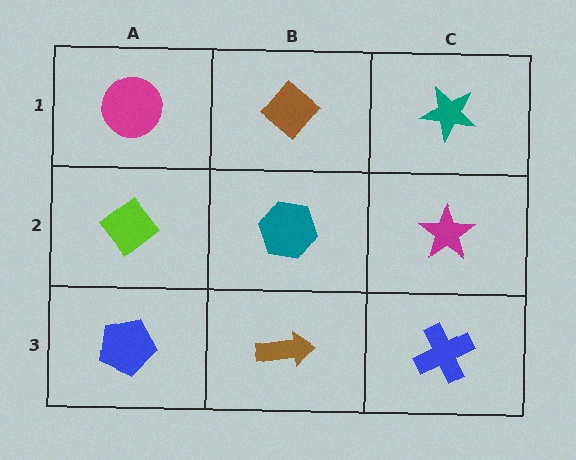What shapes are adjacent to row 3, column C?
A magenta star (row 2, column C), a brown arrow (row 3, column B).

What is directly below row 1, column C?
A magenta star.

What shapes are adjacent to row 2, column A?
A magenta circle (row 1, column A), a blue pentagon (row 3, column A), a teal hexagon (row 2, column B).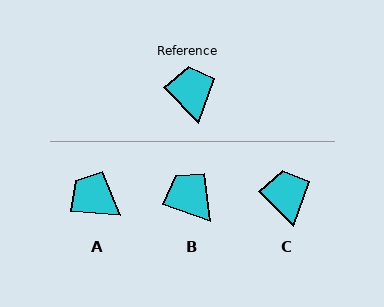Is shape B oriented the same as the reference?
No, it is off by about 26 degrees.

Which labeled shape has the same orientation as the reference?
C.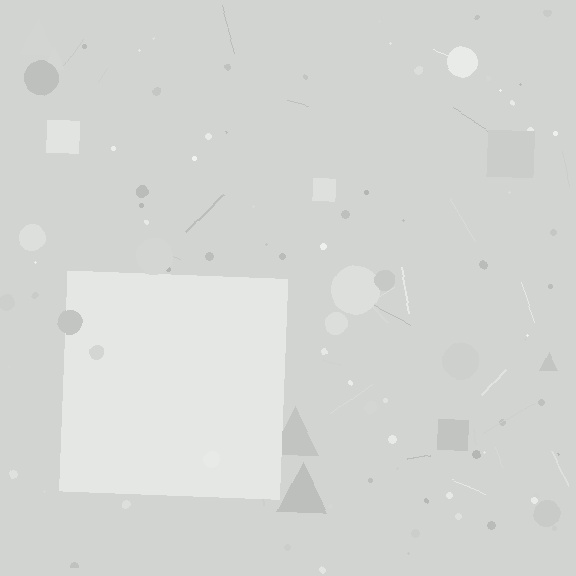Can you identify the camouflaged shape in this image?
The camouflaged shape is a square.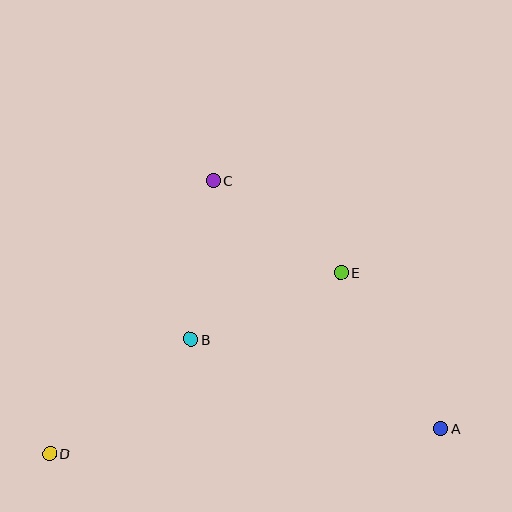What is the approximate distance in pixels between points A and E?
The distance between A and E is approximately 185 pixels.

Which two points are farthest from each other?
Points A and D are farthest from each other.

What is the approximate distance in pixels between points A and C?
The distance between A and C is approximately 337 pixels.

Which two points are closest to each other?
Points C and E are closest to each other.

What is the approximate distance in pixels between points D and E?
The distance between D and E is approximately 343 pixels.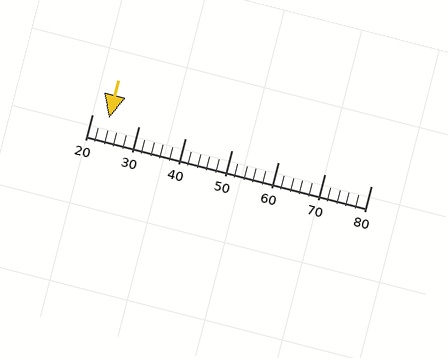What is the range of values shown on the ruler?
The ruler shows values from 20 to 80.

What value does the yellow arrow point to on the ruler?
The yellow arrow points to approximately 24.